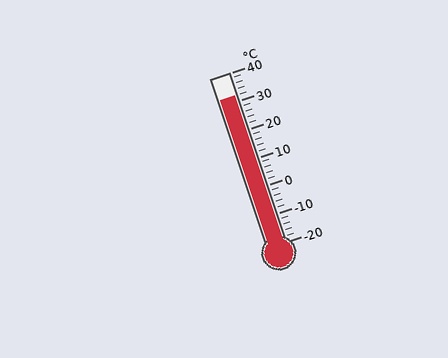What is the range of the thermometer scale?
The thermometer scale ranges from -20°C to 40°C.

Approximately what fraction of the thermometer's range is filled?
The thermometer is filled to approximately 85% of its range.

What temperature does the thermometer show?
The thermometer shows approximately 32°C.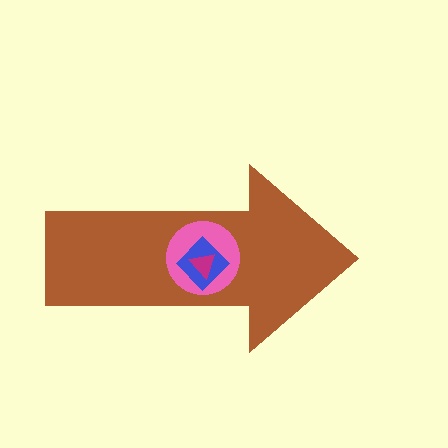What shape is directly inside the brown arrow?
The pink circle.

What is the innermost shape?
The magenta triangle.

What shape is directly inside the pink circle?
The blue diamond.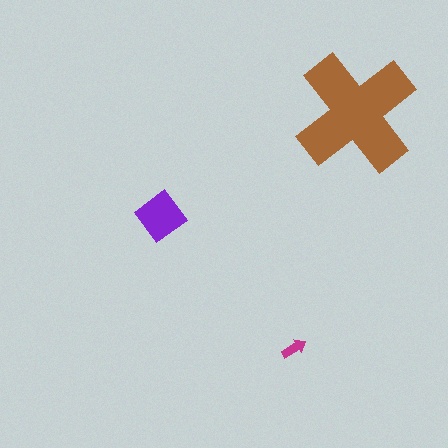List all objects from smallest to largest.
The magenta arrow, the purple diamond, the brown cross.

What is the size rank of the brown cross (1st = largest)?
1st.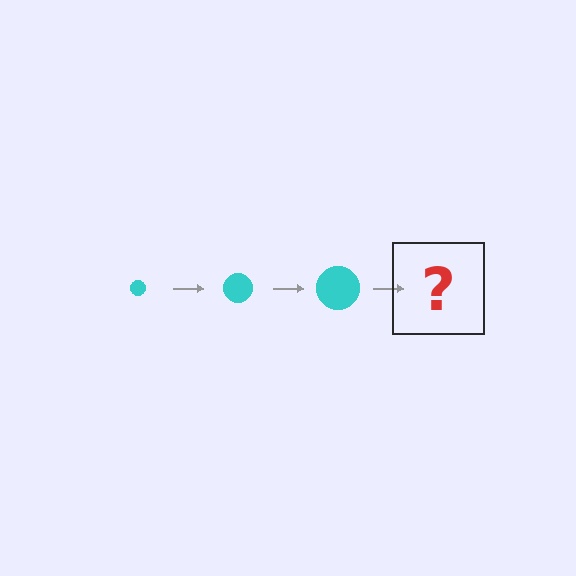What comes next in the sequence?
The next element should be a cyan circle, larger than the previous one.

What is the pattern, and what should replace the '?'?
The pattern is that the circle gets progressively larger each step. The '?' should be a cyan circle, larger than the previous one.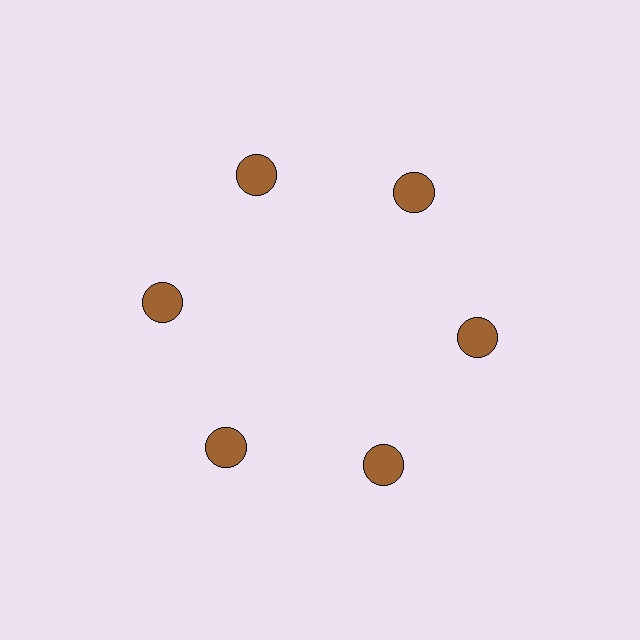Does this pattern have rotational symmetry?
Yes, this pattern has 6-fold rotational symmetry. It looks the same after rotating 60 degrees around the center.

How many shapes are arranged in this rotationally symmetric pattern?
There are 6 shapes, arranged in 6 groups of 1.